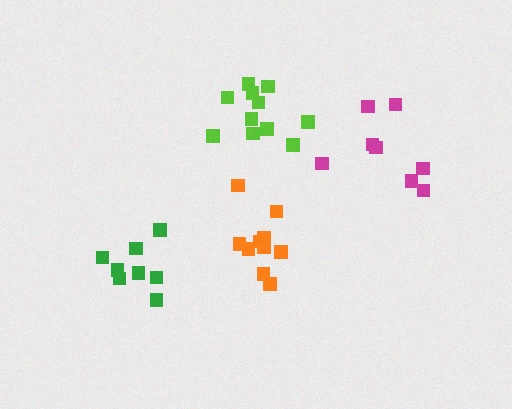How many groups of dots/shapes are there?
There are 4 groups.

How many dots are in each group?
Group 1: 11 dots, Group 2: 8 dots, Group 3: 10 dots, Group 4: 8 dots (37 total).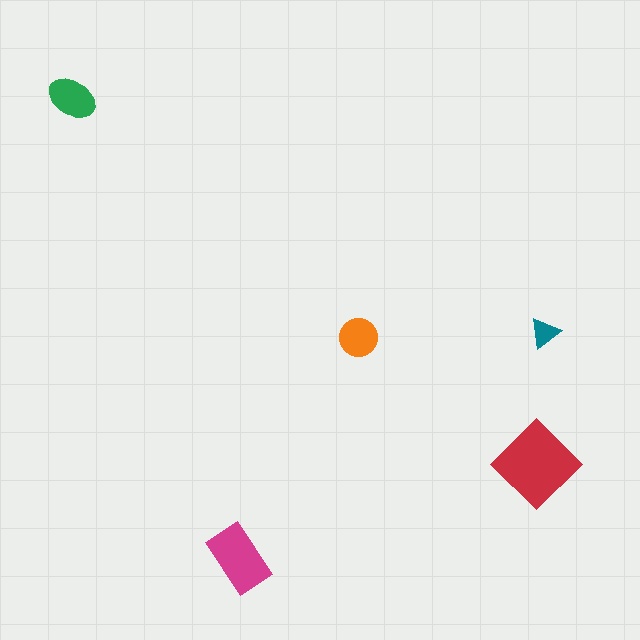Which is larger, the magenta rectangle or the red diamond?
The red diamond.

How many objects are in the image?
There are 5 objects in the image.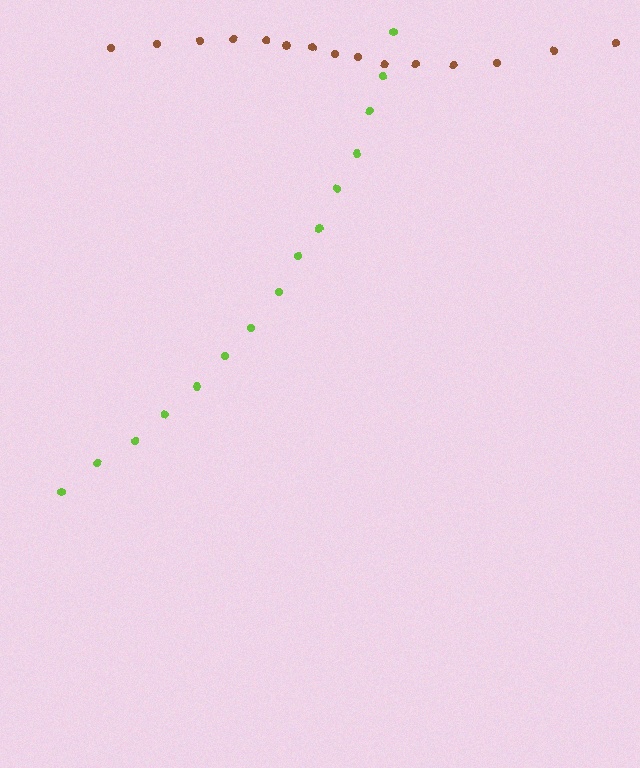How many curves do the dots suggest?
There are 2 distinct paths.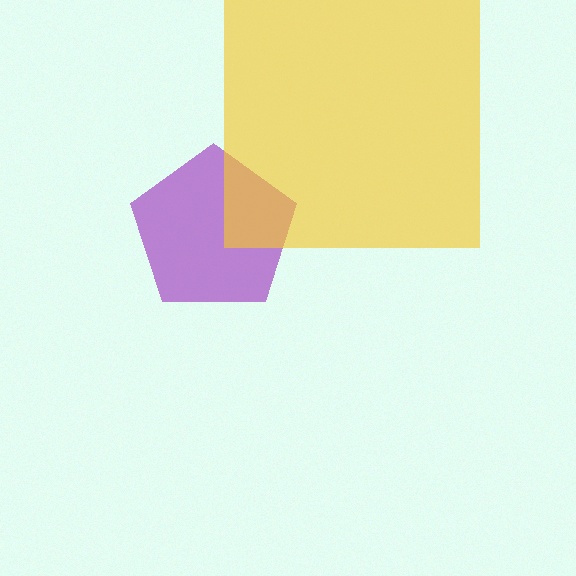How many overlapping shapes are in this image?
There are 2 overlapping shapes in the image.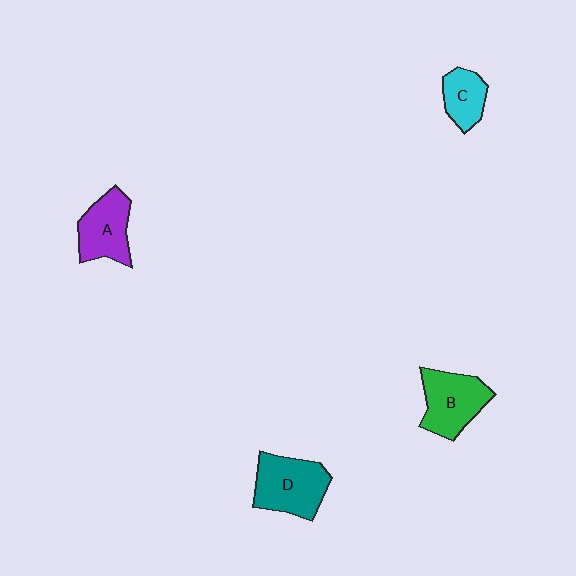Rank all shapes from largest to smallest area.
From largest to smallest: D (teal), B (green), A (purple), C (cyan).